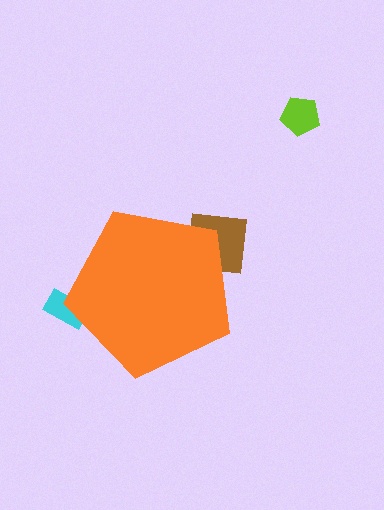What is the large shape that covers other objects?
An orange pentagon.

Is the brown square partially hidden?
Yes, the brown square is partially hidden behind the orange pentagon.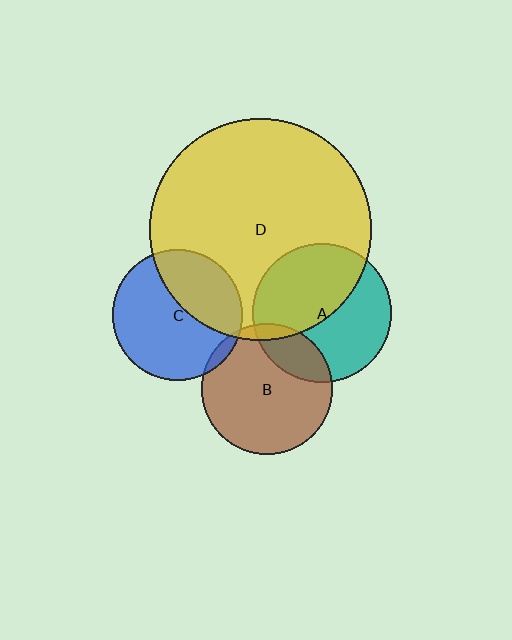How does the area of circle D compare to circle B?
Approximately 2.9 times.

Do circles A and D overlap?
Yes.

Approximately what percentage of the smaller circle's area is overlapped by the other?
Approximately 50%.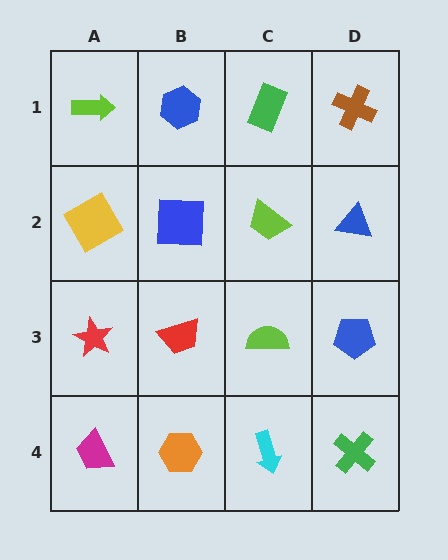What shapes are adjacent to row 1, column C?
A lime trapezoid (row 2, column C), a blue hexagon (row 1, column B), a brown cross (row 1, column D).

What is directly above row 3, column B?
A blue square.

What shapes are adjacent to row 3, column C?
A lime trapezoid (row 2, column C), a cyan arrow (row 4, column C), a red trapezoid (row 3, column B), a blue pentagon (row 3, column D).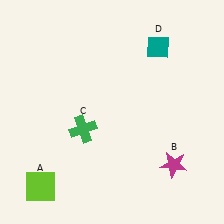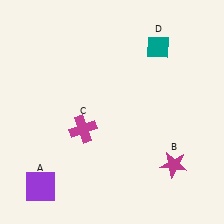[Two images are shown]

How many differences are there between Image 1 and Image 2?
There are 2 differences between the two images.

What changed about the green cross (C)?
In Image 1, C is green. In Image 2, it changed to magenta.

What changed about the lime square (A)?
In Image 1, A is lime. In Image 2, it changed to purple.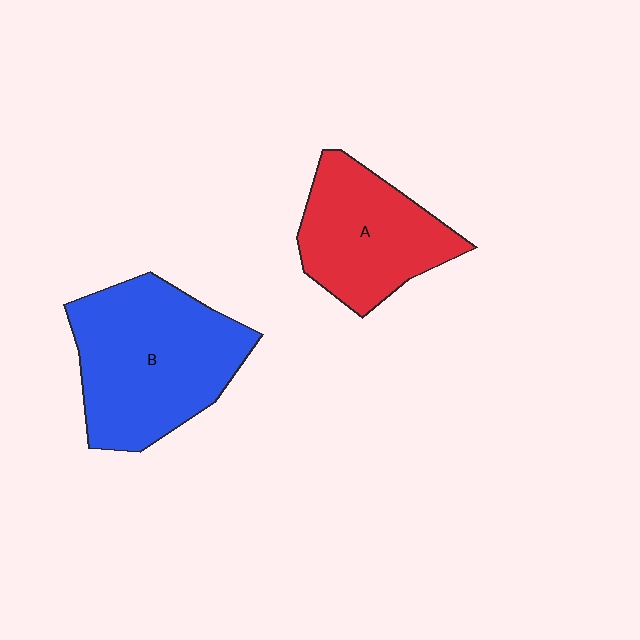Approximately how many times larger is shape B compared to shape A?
Approximately 1.4 times.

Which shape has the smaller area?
Shape A (red).